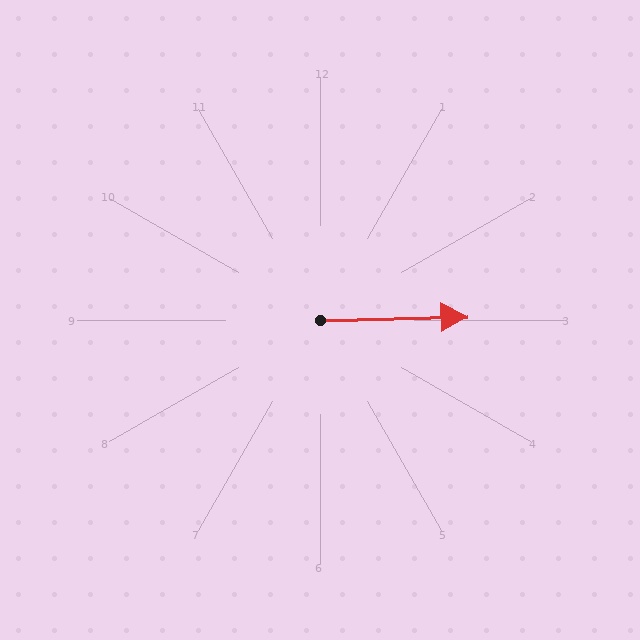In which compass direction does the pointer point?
East.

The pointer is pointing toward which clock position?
Roughly 3 o'clock.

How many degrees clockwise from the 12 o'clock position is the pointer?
Approximately 89 degrees.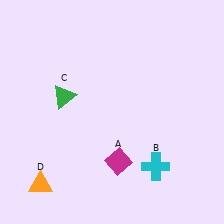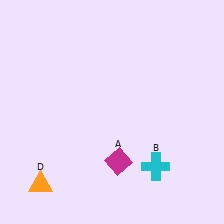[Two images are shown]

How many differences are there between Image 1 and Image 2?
There is 1 difference between the two images.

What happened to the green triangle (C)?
The green triangle (C) was removed in Image 2. It was in the top-left area of Image 1.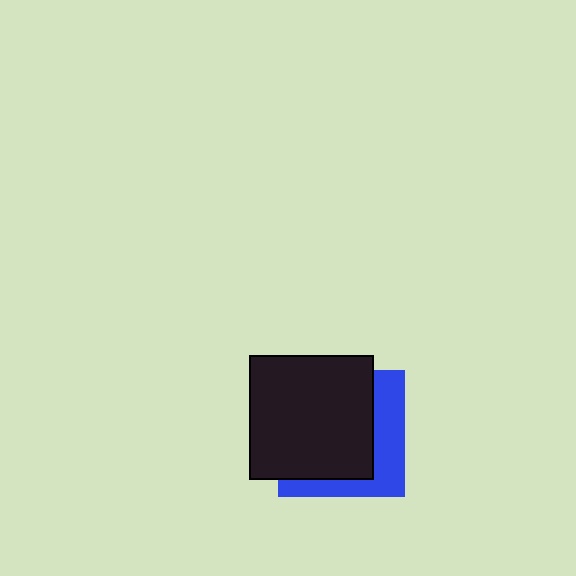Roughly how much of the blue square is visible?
A small part of it is visible (roughly 36%).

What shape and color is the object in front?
The object in front is a black rectangle.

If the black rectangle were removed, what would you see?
You would see the complete blue square.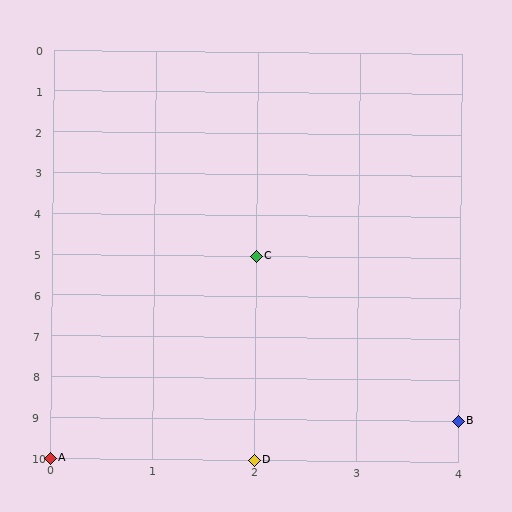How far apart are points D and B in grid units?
Points D and B are 2 columns and 1 row apart (about 2.2 grid units diagonally).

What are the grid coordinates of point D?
Point D is at grid coordinates (2, 10).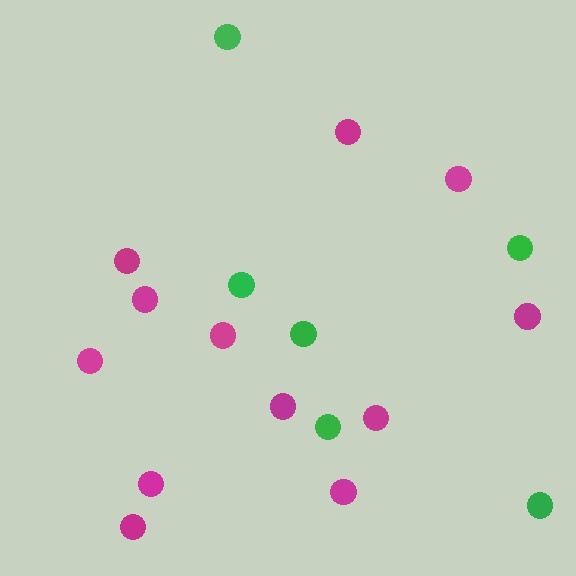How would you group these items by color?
There are 2 groups: one group of green circles (6) and one group of magenta circles (12).